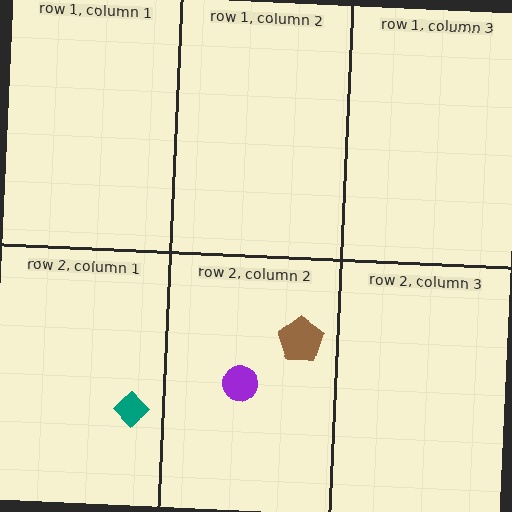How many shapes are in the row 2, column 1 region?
1.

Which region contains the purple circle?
The row 2, column 2 region.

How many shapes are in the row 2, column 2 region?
2.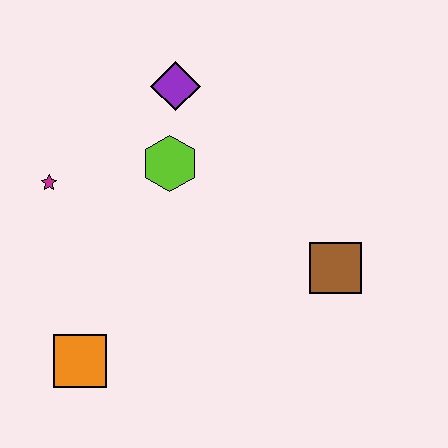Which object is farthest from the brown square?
The magenta star is farthest from the brown square.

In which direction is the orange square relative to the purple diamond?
The orange square is below the purple diamond.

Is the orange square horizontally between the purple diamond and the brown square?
No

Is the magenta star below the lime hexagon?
Yes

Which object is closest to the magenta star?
The lime hexagon is closest to the magenta star.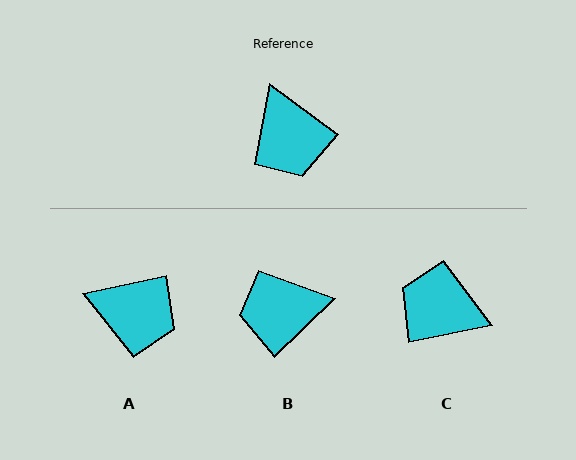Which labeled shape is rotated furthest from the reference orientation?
C, about 132 degrees away.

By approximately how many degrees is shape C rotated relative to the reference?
Approximately 132 degrees clockwise.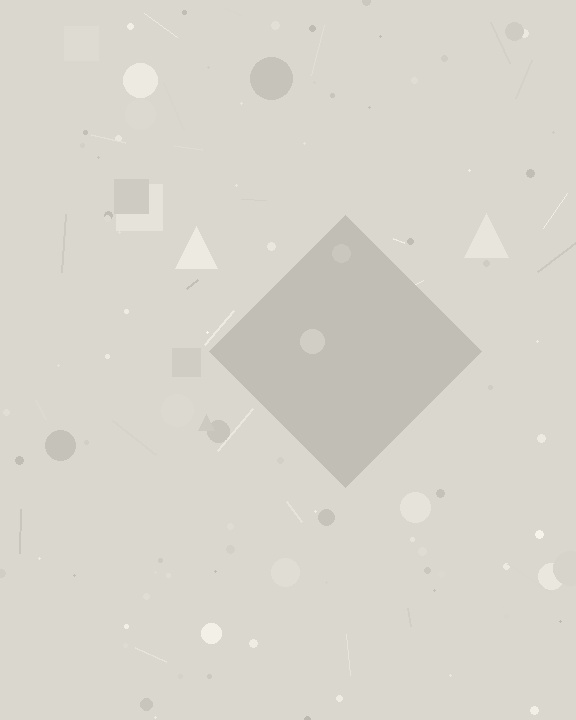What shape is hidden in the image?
A diamond is hidden in the image.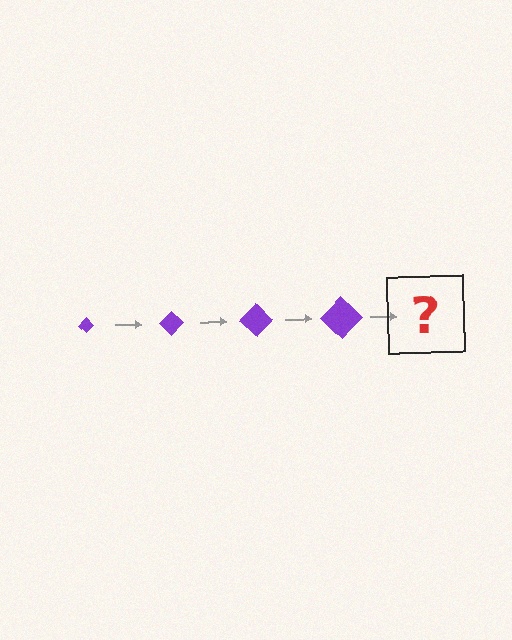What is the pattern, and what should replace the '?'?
The pattern is that the diamond gets progressively larger each step. The '?' should be a purple diamond, larger than the previous one.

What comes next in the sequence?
The next element should be a purple diamond, larger than the previous one.